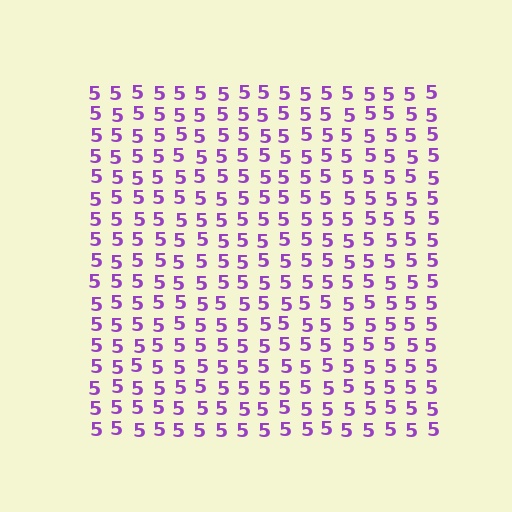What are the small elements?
The small elements are digit 5's.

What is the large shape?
The large shape is a square.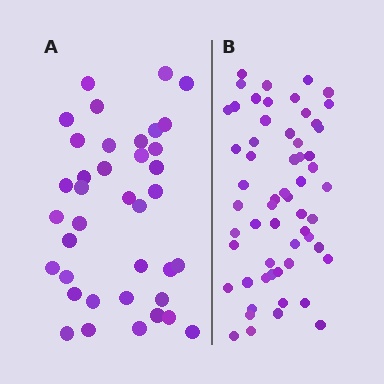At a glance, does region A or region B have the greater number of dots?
Region B (the right region) has more dots.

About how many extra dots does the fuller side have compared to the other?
Region B has approximately 20 more dots than region A.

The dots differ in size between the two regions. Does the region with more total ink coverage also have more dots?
No. Region A has more total ink coverage because its dots are larger, but region B actually contains more individual dots. Total area can be misleading — the number of items is what matters here.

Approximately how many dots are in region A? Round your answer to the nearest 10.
About 40 dots. (The exact count is 38, which rounds to 40.)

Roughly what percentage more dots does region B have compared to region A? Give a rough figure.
About 55% more.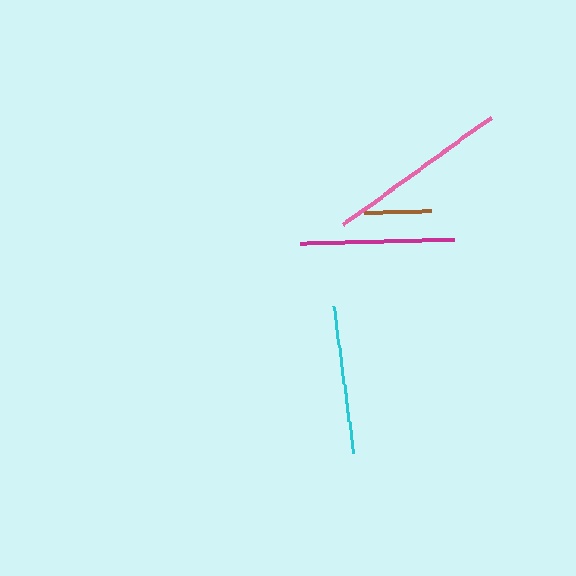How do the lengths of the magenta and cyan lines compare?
The magenta and cyan lines are approximately the same length.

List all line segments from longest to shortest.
From longest to shortest: pink, magenta, cyan, brown.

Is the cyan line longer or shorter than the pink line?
The pink line is longer than the cyan line.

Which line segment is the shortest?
The brown line is the shortest at approximately 67 pixels.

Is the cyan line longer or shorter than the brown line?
The cyan line is longer than the brown line.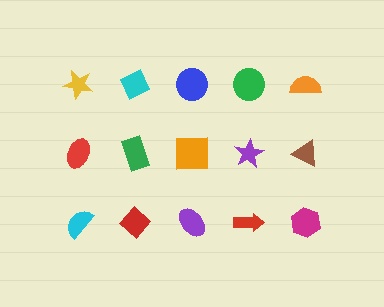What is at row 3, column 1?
A cyan semicircle.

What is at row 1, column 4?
A green circle.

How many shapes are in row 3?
5 shapes.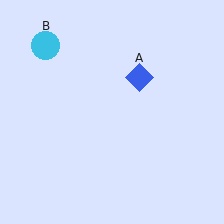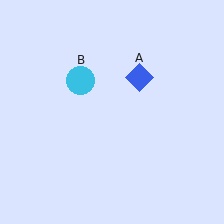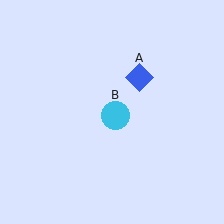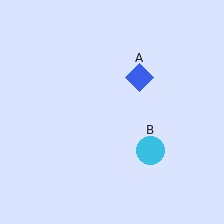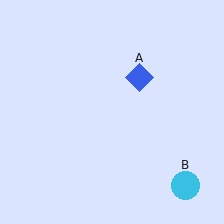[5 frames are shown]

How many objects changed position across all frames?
1 object changed position: cyan circle (object B).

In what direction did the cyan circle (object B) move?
The cyan circle (object B) moved down and to the right.